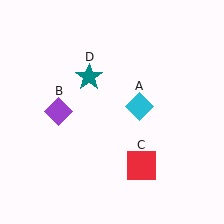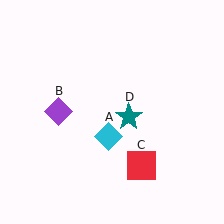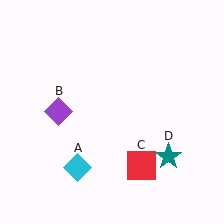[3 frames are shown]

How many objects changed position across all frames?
2 objects changed position: cyan diamond (object A), teal star (object D).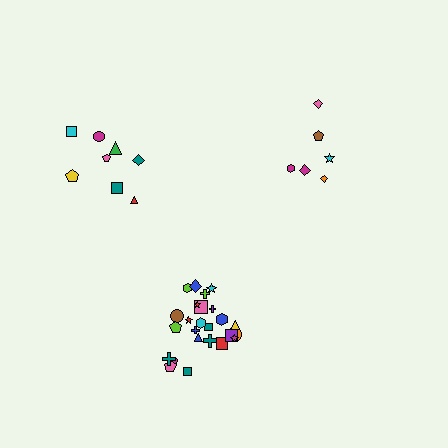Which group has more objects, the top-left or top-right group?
The top-left group.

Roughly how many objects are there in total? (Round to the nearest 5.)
Roughly 40 objects in total.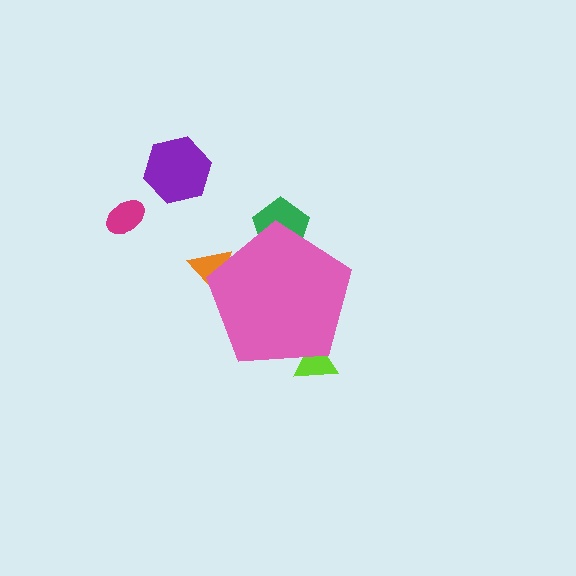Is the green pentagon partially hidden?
Yes, the green pentagon is partially hidden behind the pink pentagon.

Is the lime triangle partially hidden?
Yes, the lime triangle is partially hidden behind the pink pentagon.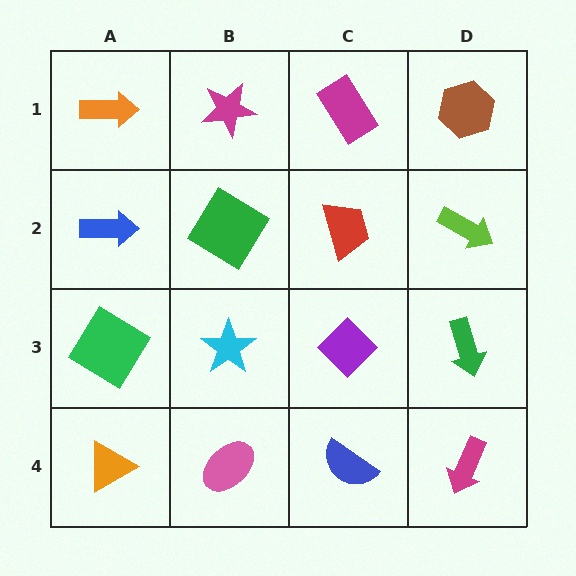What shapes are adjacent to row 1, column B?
A green diamond (row 2, column B), an orange arrow (row 1, column A), a magenta rectangle (row 1, column C).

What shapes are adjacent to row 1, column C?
A red trapezoid (row 2, column C), a magenta star (row 1, column B), a brown hexagon (row 1, column D).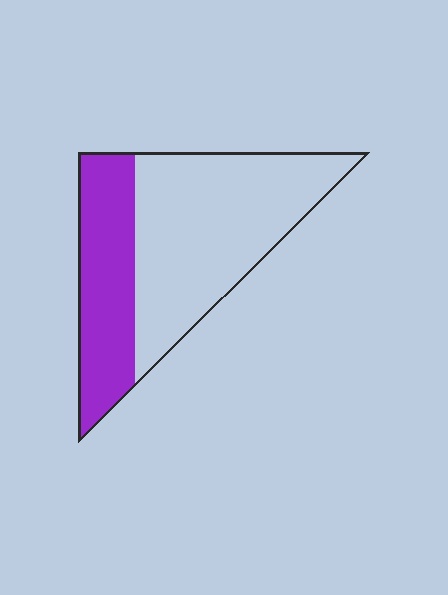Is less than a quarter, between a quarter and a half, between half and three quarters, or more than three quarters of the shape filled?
Between a quarter and a half.